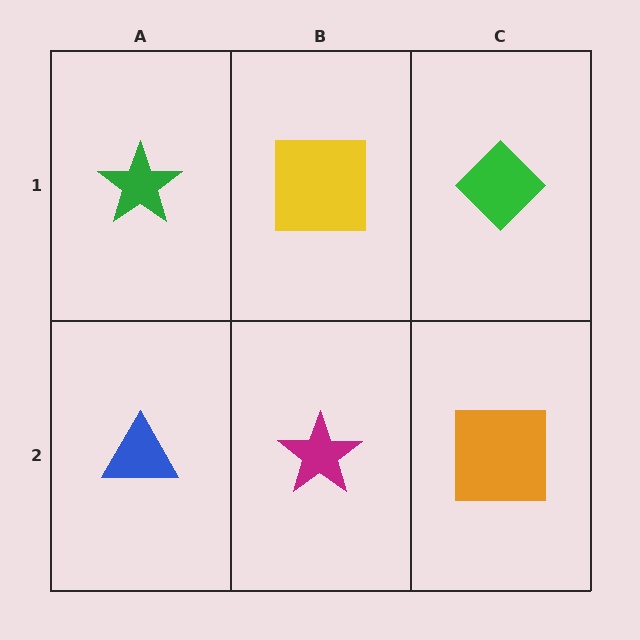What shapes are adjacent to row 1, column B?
A magenta star (row 2, column B), a green star (row 1, column A), a green diamond (row 1, column C).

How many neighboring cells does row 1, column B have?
3.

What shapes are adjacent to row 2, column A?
A green star (row 1, column A), a magenta star (row 2, column B).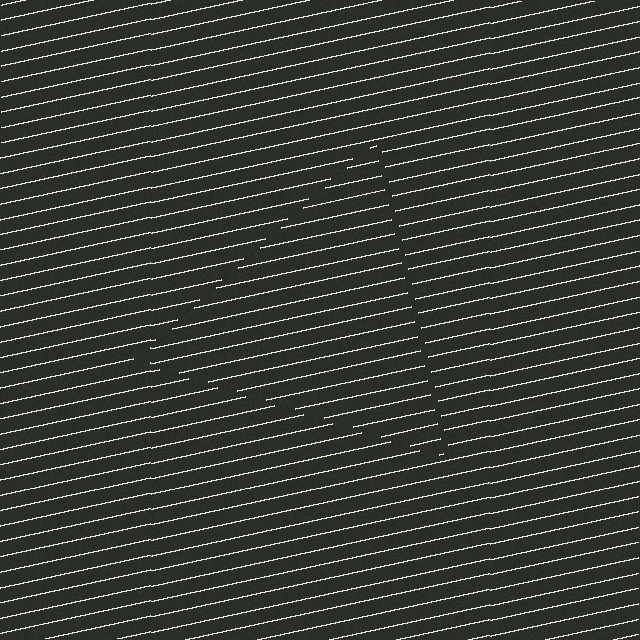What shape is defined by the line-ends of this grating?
An illusory triangle. The interior of the shape contains the same grating, shifted by half a period — the contour is defined by the phase discontinuity where line-ends from the inner and outer gratings abut.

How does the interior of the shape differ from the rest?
The interior of the shape contains the same grating, shifted by half a period — the contour is defined by the phase discontinuity where line-ends from the inner and outer gratings abut.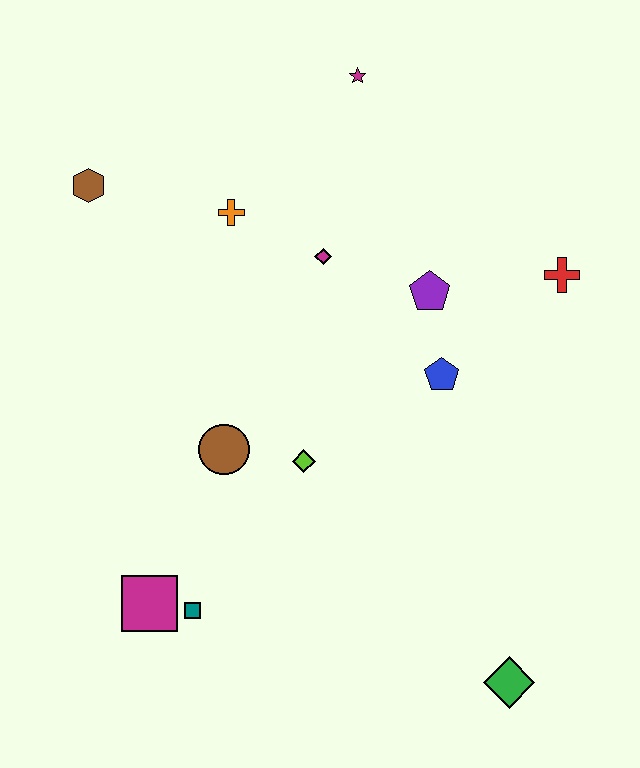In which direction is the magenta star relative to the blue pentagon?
The magenta star is above the blue pentagon.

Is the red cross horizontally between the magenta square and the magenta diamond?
No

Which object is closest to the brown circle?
The lime diamond is closest to the brown circle.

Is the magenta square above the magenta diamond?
No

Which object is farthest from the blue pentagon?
The brown hexagon is farthest from the blue pentagon.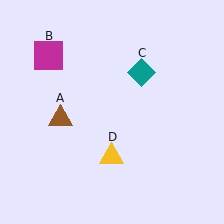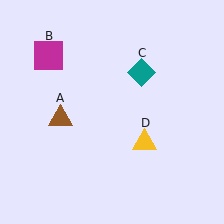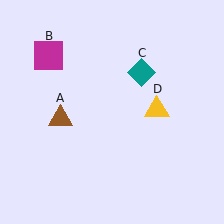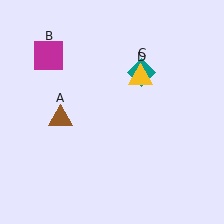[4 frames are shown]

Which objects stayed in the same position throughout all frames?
Brown triangle (object A) and magenta square (object B) and teal diamond (object C) remained stationary.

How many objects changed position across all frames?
1 object changed position: yellow triangle (object D).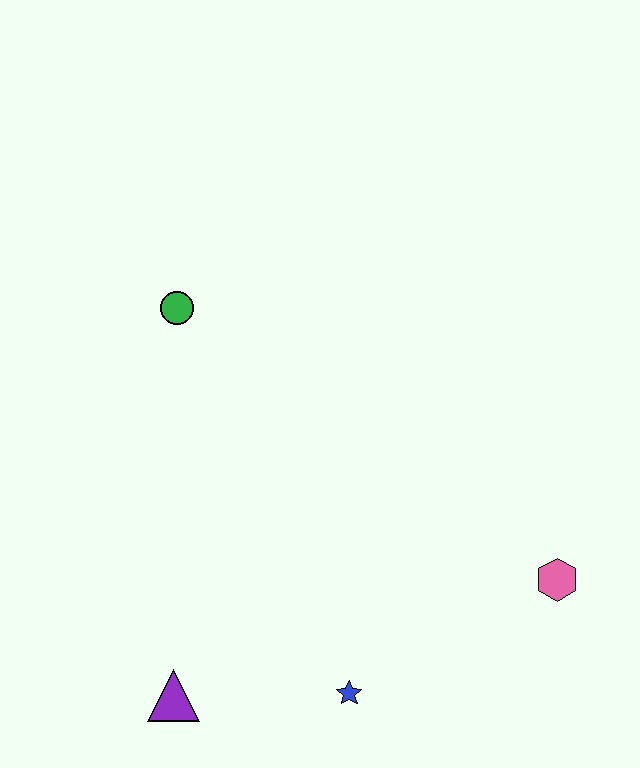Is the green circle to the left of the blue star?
Yes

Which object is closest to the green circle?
The purple triangle is closest to the green circle.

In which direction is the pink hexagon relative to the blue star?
The pink hexagon is to the right of the blue star.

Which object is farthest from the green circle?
The pink hexagon is farthest from the green circle.